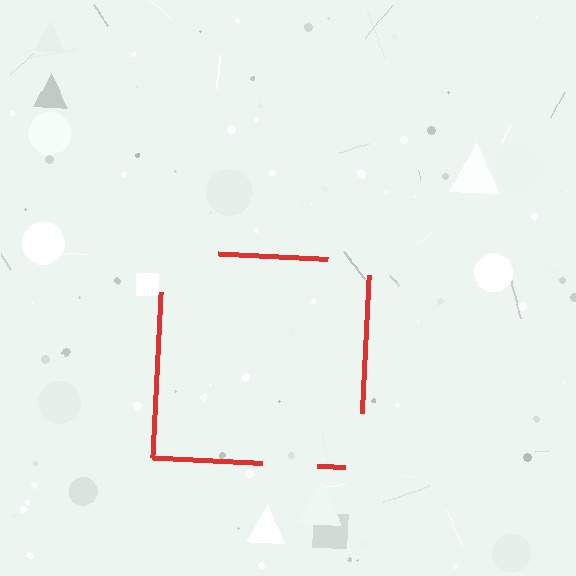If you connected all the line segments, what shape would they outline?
They would outline a square.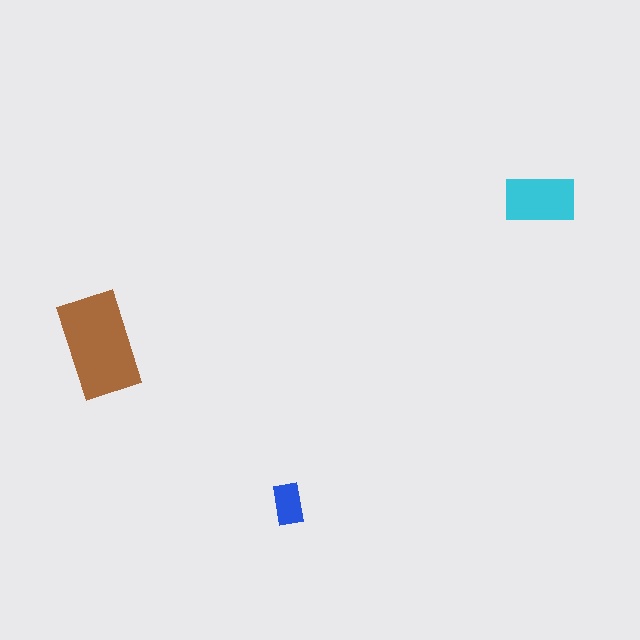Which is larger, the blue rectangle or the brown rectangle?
The brown one.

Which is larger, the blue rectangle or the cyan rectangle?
The cyan one.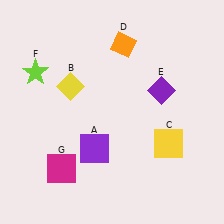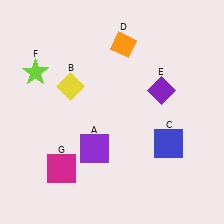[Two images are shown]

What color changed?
The square (C) changed from yellow in Image 1 to blue in Image 2.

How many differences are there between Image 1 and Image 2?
There is 1 difference between the two images.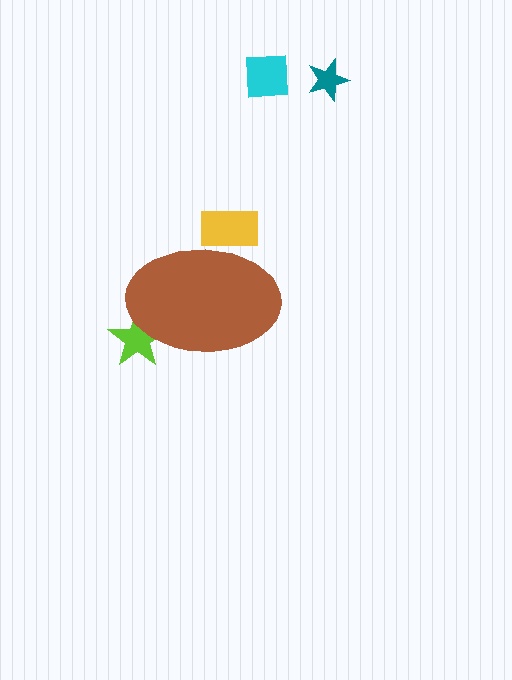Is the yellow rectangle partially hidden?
Yes, the yellow rectangle is partially hidden behind the brown ellipse.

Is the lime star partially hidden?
Yes, the lime star is partially hidden behind the brown ellipse.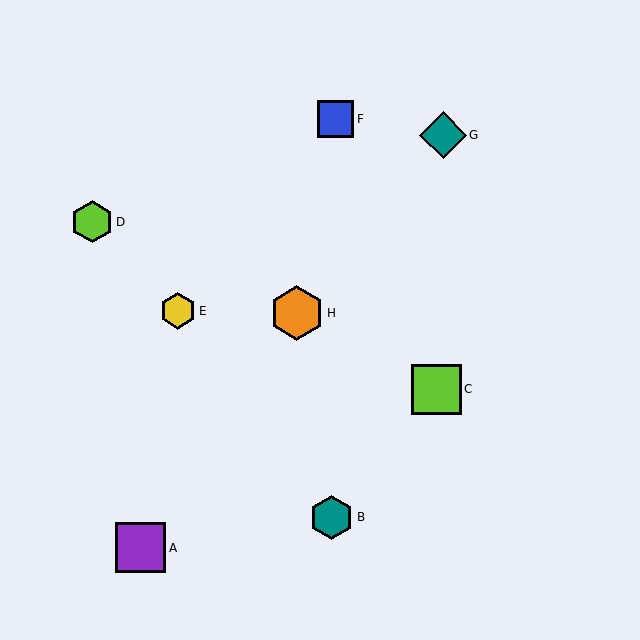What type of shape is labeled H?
Shape H is an orange hexagon.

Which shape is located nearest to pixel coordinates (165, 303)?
The yellow hexagon (labeled E) at (178, 311) is nearest to that location.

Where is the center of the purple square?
The center of the purple square is at (141, 548).